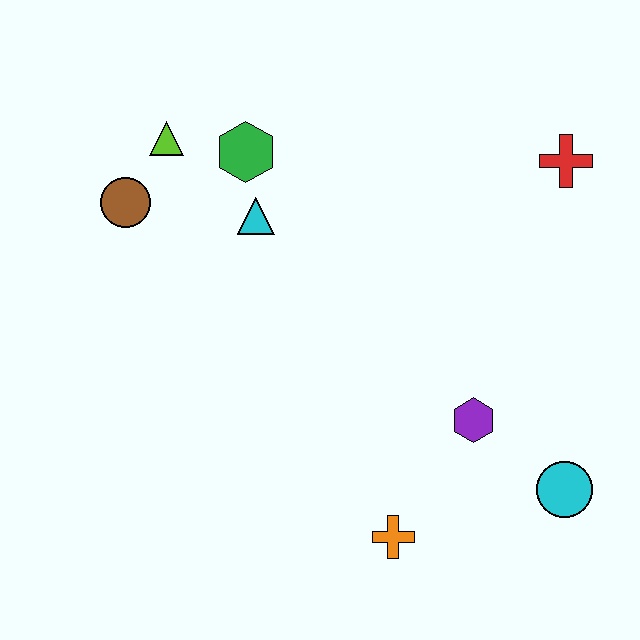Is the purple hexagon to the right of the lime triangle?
Yes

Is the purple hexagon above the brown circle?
No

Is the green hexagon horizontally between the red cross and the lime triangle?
Yes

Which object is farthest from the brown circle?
The cyan circle is farthest from the brown circle.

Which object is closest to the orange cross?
The purple hexagon is closest to the orange cross.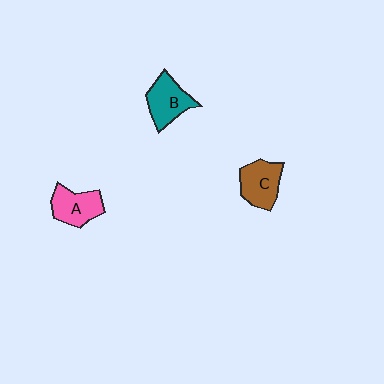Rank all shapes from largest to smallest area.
From largest to smallest: B (teal), C (brown), A (pink).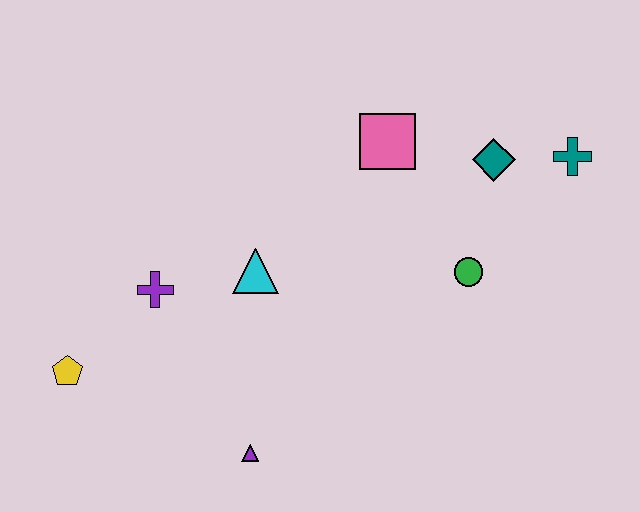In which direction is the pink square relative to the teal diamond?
The pink square is to the left of the teal diamond.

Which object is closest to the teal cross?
The teal diamond is closest to the teal cross.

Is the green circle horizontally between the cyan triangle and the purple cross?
No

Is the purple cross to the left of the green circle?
Yes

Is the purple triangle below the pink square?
Yes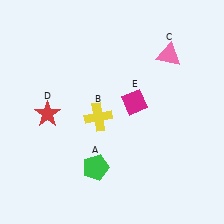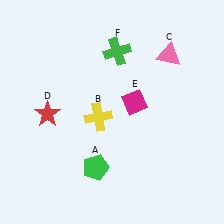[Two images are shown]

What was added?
A green cross (F) was added in Image 2.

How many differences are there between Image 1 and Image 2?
There is 1 difference between the two images.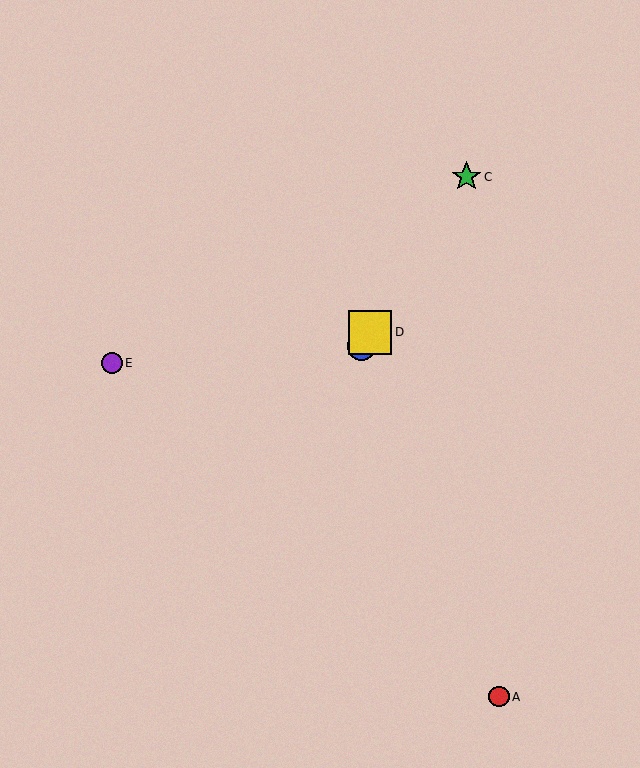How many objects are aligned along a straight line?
3 objects (B, C, D) are aligned along a straight line.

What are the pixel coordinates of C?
Object C is at (466, 177).